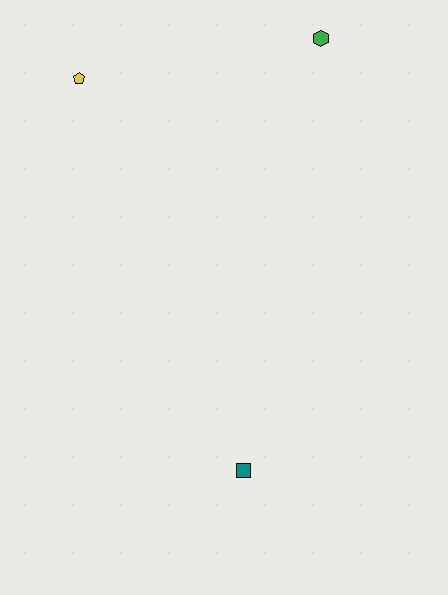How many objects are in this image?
There are 3 objects.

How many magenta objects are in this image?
There are no magenta objects.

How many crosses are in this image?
There are no crosses.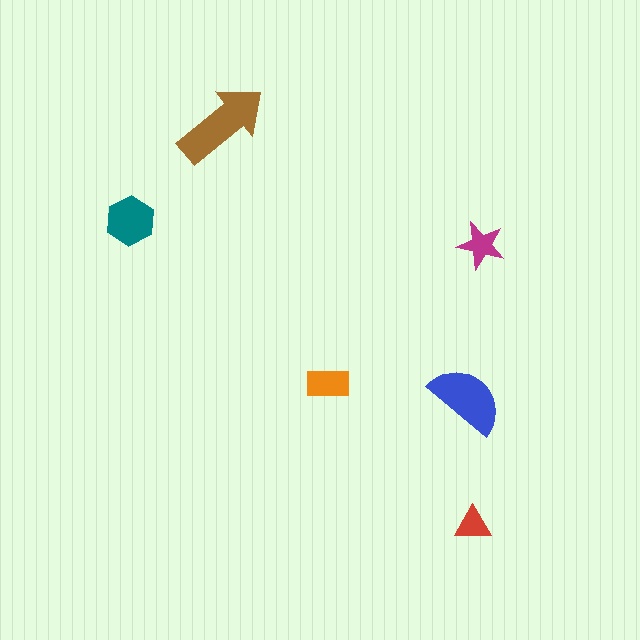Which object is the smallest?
The red triangle.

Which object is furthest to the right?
The magenta star is rightmost.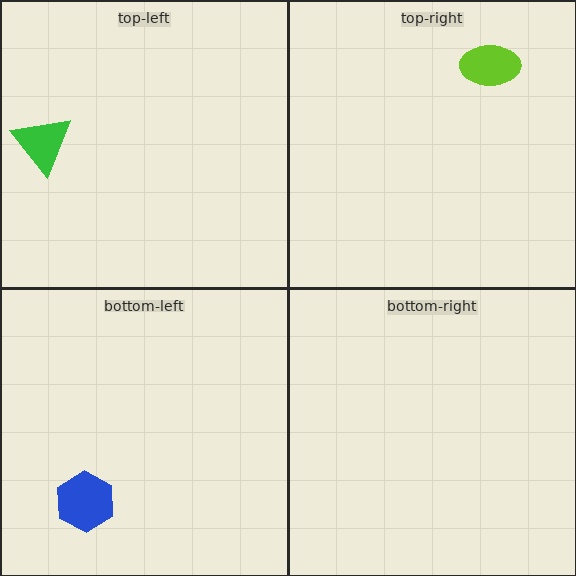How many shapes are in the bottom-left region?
1.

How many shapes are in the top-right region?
1.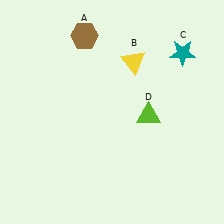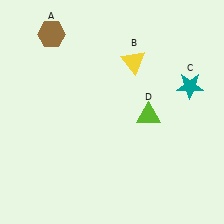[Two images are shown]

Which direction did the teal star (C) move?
The teal star (C) moved down.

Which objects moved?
The objects that moved are: the brown hexagon (A), the teal star (C).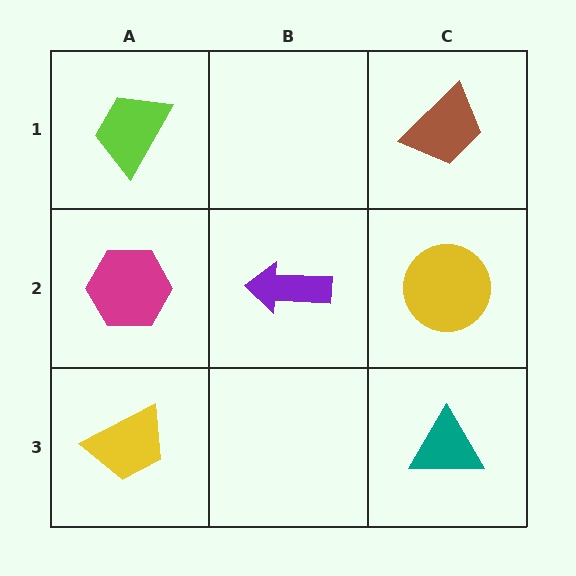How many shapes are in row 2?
3 shapes.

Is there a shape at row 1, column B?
No, that cell is empty.